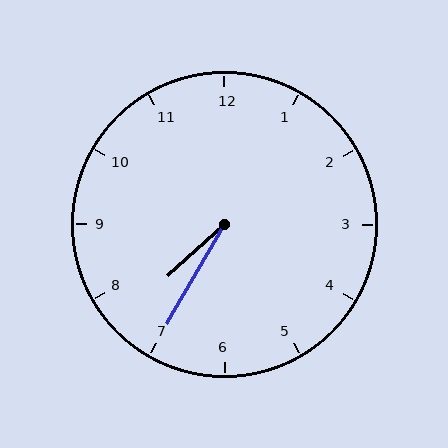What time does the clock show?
7:35.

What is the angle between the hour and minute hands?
Approximately 18 degrees.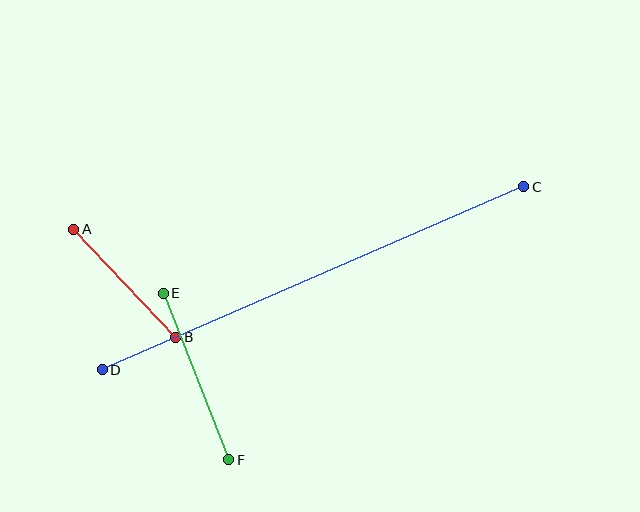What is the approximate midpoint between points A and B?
The midpoint is at approximately (125, 283) pixels.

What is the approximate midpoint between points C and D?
The midpoint is at approximately (313, 278) pixels.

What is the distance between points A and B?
The distance is approximately 148 pixels.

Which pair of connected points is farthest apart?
Points C and D are farthest apart.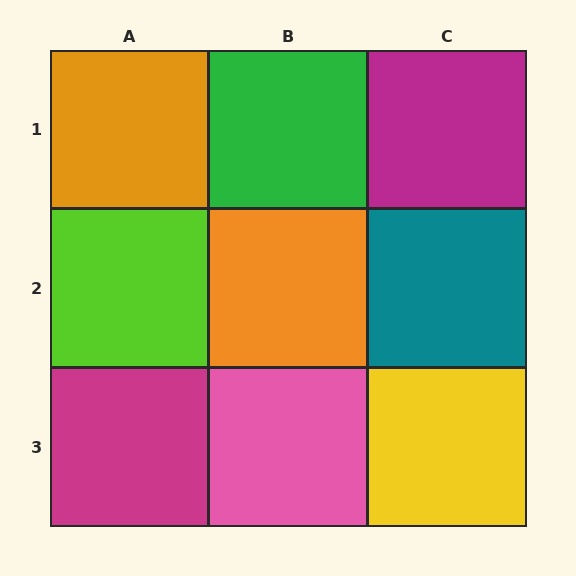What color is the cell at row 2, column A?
Lime.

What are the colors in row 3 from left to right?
Magenta, pink, yellow.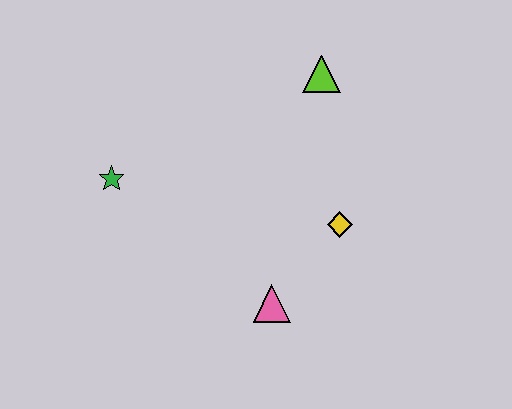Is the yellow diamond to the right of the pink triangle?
Yes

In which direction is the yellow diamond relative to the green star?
The yellow diamond is to the right of the green star.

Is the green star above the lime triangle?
No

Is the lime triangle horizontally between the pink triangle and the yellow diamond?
Yes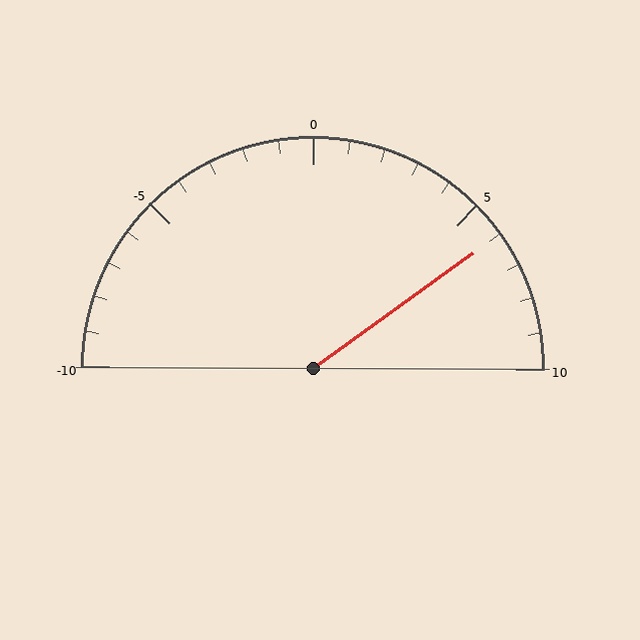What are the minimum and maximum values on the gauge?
The gauge ranges from -10 to 10.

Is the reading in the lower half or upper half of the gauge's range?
The reading is in the upper half of the range (-10 to 10).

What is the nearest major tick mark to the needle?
The nearest major tick mark is 5.